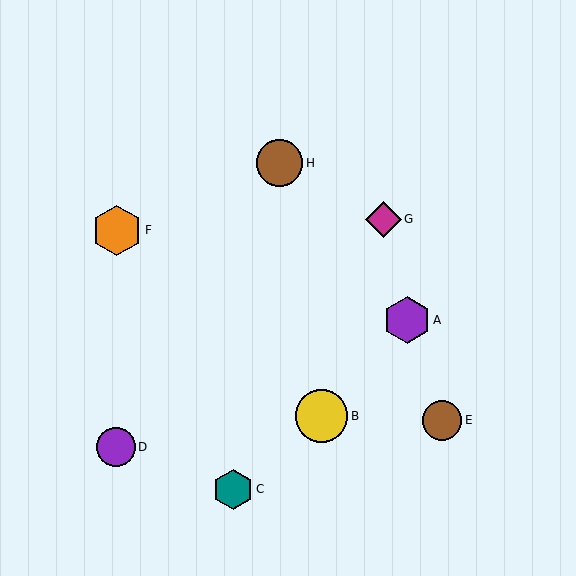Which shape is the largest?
The yellow circle (labeled B) is the largest.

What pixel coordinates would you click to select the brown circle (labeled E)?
Click at (442, 420) to select the brown circle E.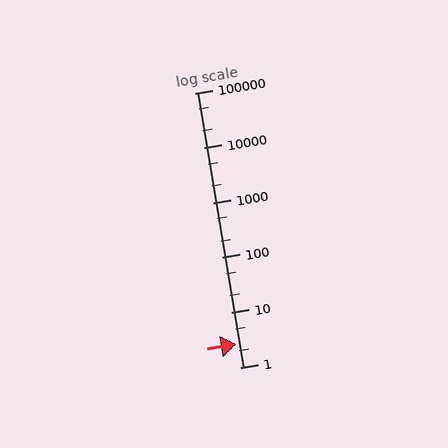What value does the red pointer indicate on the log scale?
The pointer indicates approximately 2.7.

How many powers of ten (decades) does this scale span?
The scale spans 5 decades, from 1 to 100000.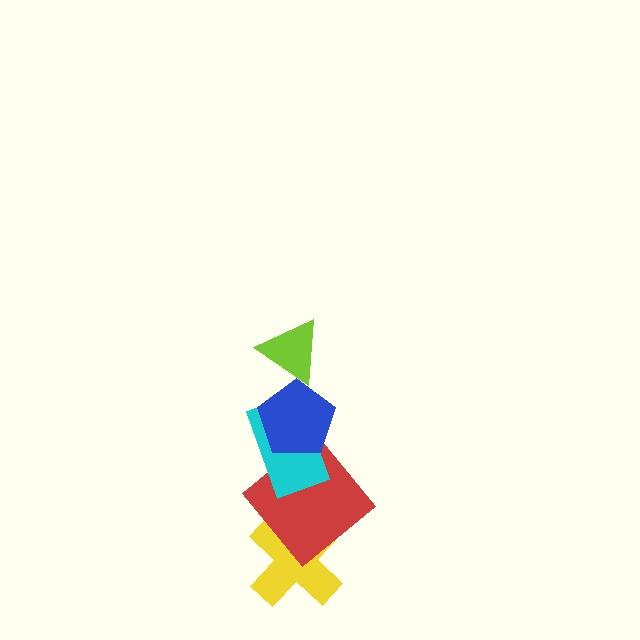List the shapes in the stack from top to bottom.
From top to bottom: the lime triangle, the blue pentagon, the cyan rectangle, the red diamond, the yellow cross.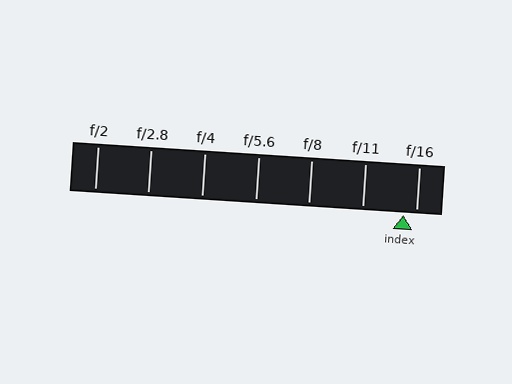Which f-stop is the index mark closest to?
The index mark is closest to f/16.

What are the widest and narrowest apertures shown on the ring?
The widest aperture shown is f/2 and the narrowest is f/16.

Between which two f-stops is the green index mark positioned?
The index mark is between f/11 and f/16.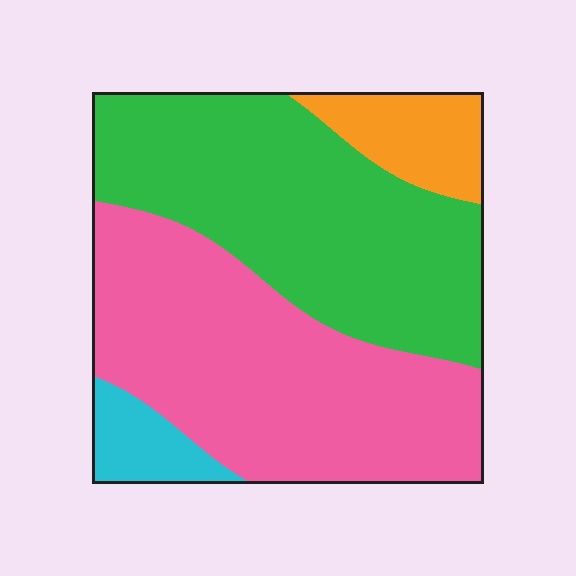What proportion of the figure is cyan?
Cyan takes up about one tenth (1/10) of the figure.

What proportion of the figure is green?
Green takes up about two fifths (2/5) of the figure.